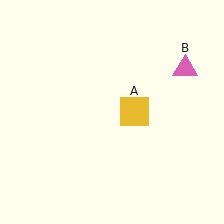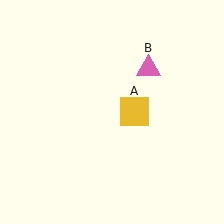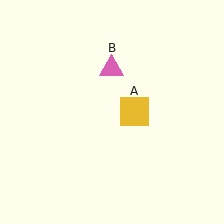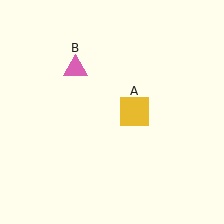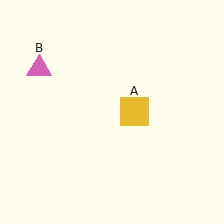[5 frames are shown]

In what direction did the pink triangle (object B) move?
The pink triangle (object B) moved left.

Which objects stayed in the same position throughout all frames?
Yellow square (object A) remained stationary.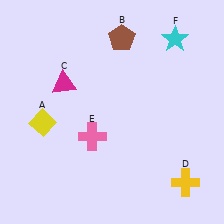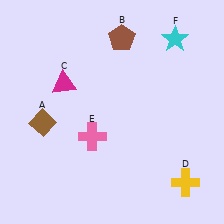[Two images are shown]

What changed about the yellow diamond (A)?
In Image 1, A is yellow. In Image 2, it changed to brown.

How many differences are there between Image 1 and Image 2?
There is 1 difference between the two images.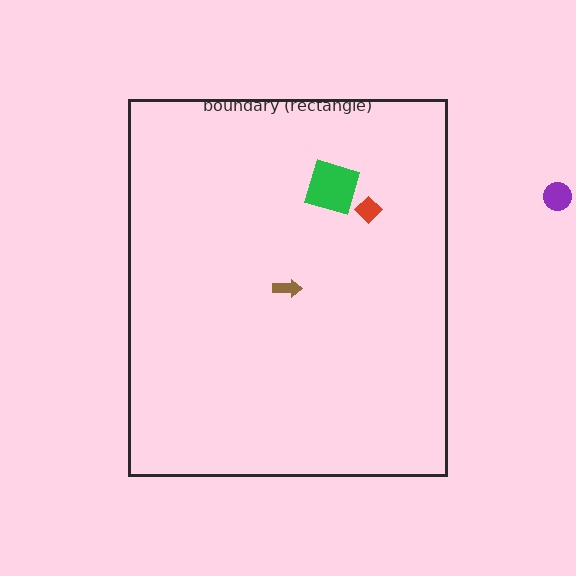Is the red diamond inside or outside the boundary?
Inside.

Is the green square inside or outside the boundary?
Inside.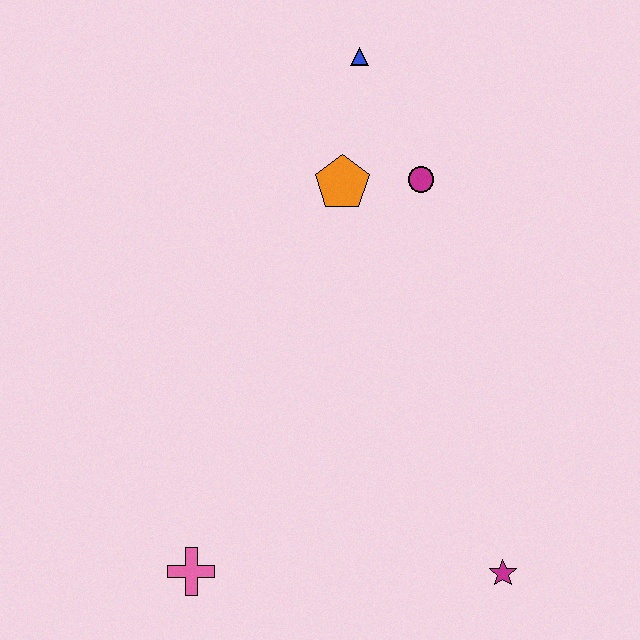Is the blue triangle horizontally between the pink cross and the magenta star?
Yes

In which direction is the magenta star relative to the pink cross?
The magenta star is to the right of the pink cross.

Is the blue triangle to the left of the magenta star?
Yes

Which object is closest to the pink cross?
The magenta star is closest to the pink cross.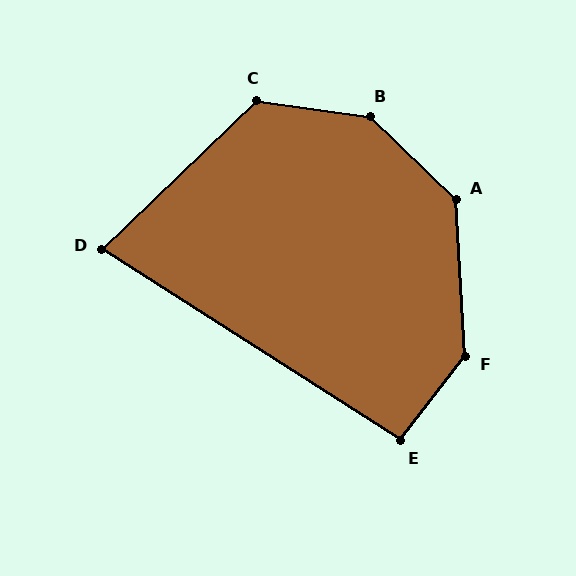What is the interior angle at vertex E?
Approximately 95 degrees (approximately right).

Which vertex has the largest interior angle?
B, at approximately 144 degrees.